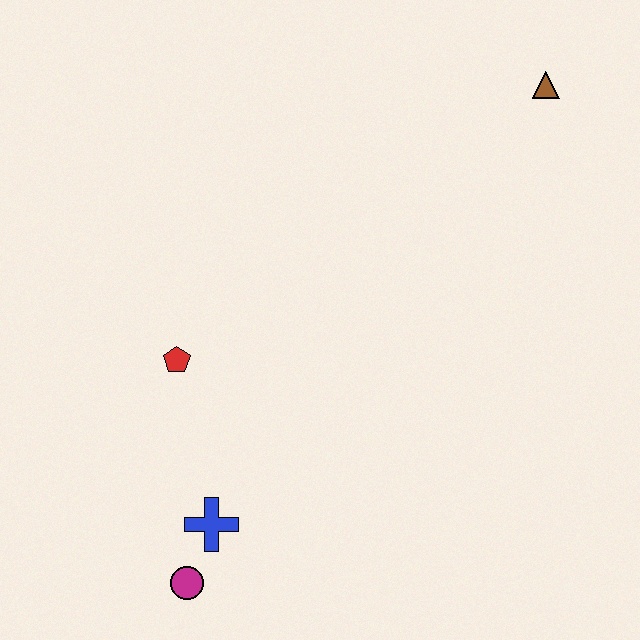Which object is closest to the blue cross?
The magenta circle is closest to the blue cross.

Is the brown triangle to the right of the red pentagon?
Yes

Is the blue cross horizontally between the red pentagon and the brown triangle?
Yes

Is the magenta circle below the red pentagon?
Yes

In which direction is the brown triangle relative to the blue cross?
The brown triangle is above the blue cross.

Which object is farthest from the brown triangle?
The magenta circle is farthest from the brown triangle.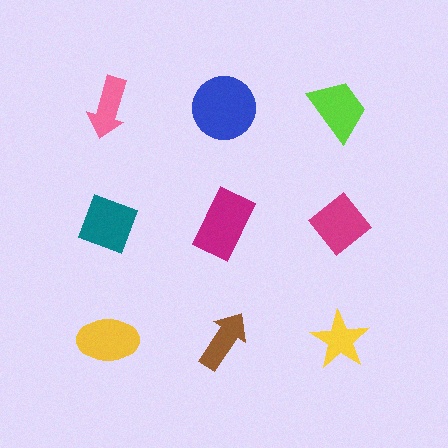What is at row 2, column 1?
A teal diamond.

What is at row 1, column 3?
A lime trapezoid.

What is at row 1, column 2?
A blue circle.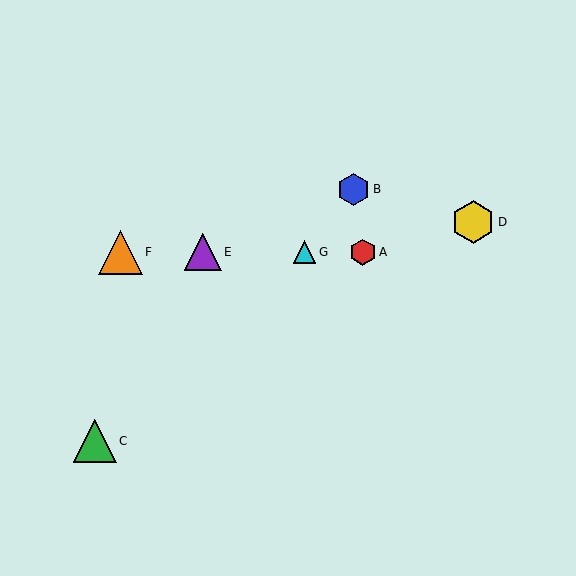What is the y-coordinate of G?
Object G is at y≈252.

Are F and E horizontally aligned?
Yes, both are at y≈252.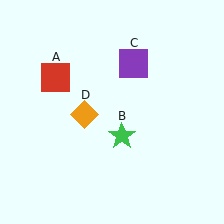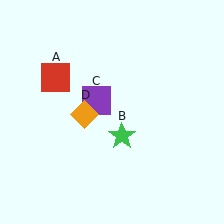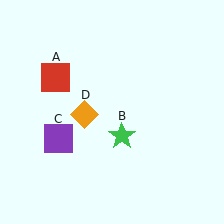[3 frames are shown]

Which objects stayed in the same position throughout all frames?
Red square (object A) and green star (object B) and orange diamond (object D) remained stationary.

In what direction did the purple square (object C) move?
The purple square (object C) moved down and to the left.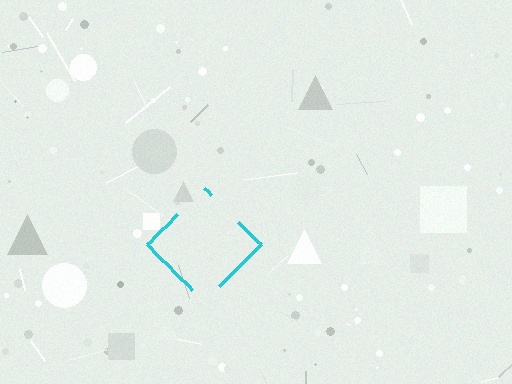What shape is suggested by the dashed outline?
The dashed outline suggests a diamond.